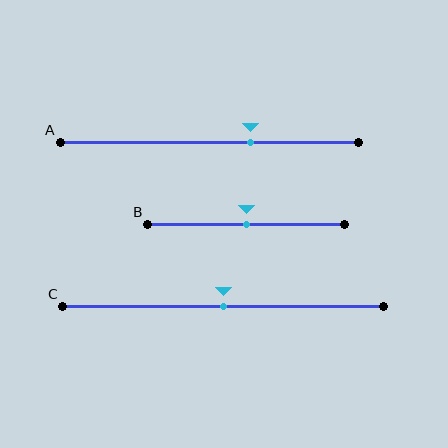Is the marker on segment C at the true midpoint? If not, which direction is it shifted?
Yes, the marker on segment C is at the true midpoint.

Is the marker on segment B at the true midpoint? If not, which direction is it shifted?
Yes, the marker on segment B is at the true midpoint.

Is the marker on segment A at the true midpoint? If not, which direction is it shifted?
No, the marker on segment A is shifted to the right by about 14% of the segment length.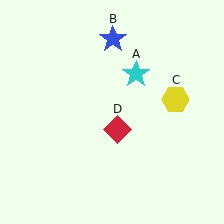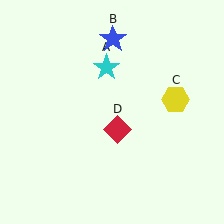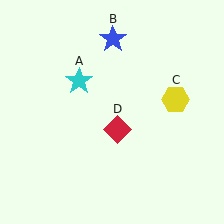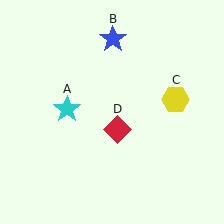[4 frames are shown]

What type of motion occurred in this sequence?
The cyan star (object A) rotated counterclockwise around the center of the scene.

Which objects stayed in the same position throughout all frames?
Blue star (object B) and yellow hexagon (object C) and red diamond (object D) remained stationary.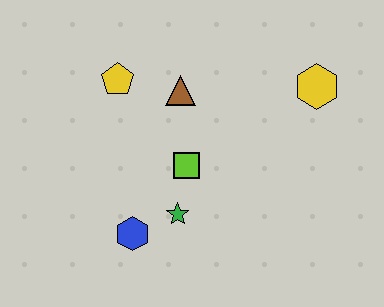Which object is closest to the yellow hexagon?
The brown triangle is closest to the yellow hexagon.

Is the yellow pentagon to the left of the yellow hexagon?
Yes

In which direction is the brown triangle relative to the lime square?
The brown triangle is above the lime square.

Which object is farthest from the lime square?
The yellow hexagon is farthest from the lime square.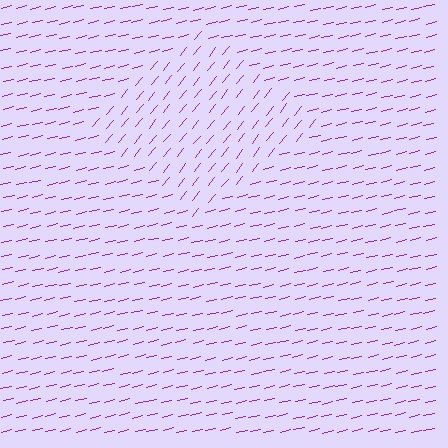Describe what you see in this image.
The image is filled with small purple line segments. A diamond region in the image has lines oriented differently from the surrounding lines, creating a visible texture boundary.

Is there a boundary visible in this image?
Yes, there is a texture boundary formed by a change in line orientation.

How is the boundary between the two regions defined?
The boundary is defined purely by a change in line orientation (approximately 37 degrees difference). All lines are the same color and thickness.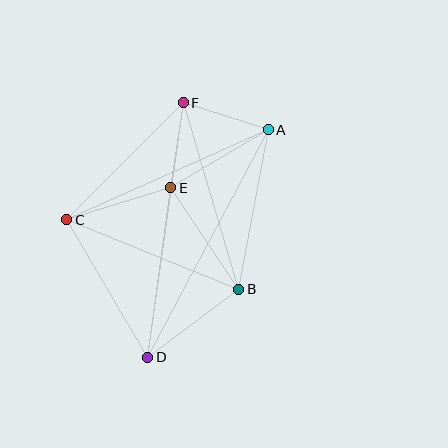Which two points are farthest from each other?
Points A and D are farthest from each other.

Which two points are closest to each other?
Points E and F are closest to each other.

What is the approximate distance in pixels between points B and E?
The distance between B and E is approximately 122 pixels.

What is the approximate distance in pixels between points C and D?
The distance between C and D is approximately 160 pixels.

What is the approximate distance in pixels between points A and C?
The distance between A and C is approximately 220 pixels.